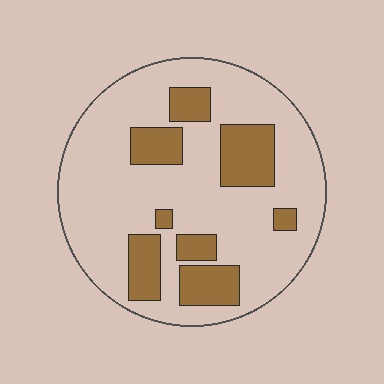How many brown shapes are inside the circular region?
8.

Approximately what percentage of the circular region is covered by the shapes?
Approximately 25%.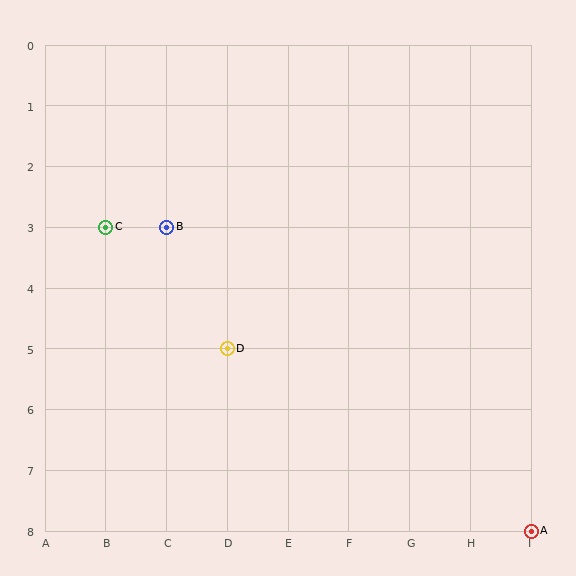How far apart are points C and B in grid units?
Points C and B are 1 column apart.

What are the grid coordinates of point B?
Point B is at grid coordinates (C, 3).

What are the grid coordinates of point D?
Point D is at grid coordinates (D, 5).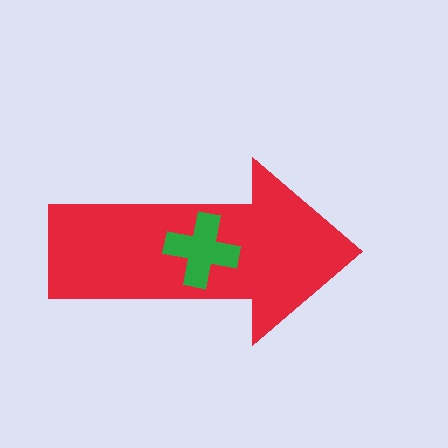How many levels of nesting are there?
2.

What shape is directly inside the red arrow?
The green cross.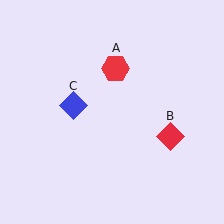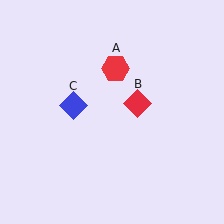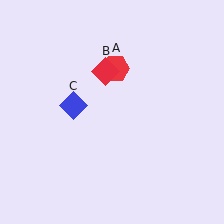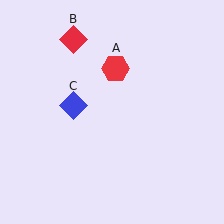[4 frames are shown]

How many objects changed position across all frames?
1 object changed position: red diamond (object B).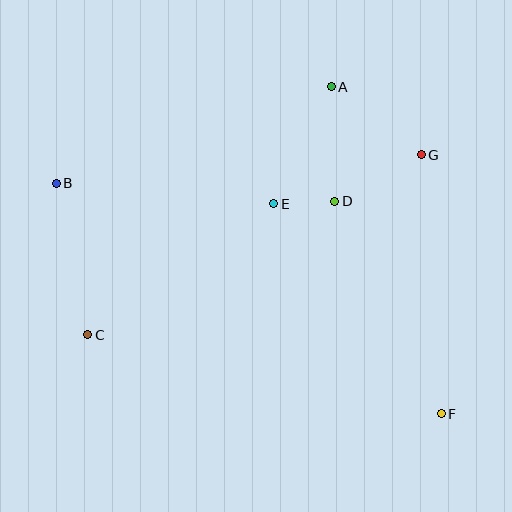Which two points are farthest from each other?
Points B and F are farthest from each other.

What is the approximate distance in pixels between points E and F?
The distance between E and F is approximately 268 pixels.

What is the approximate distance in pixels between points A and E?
The distance between A and E is approximately 130 pixels.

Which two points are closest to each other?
Points D and E are closest to each other.